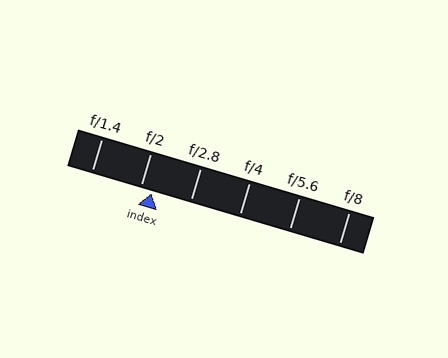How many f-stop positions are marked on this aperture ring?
There are 6 f-stop positions marked.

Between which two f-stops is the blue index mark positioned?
The index mark is between f/2 and f/2.8.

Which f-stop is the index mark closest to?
The index mark is closest to f/2.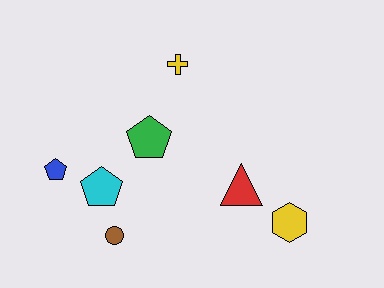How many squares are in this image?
There are no squares.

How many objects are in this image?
There are 7 objects.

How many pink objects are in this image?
There are no pink objects.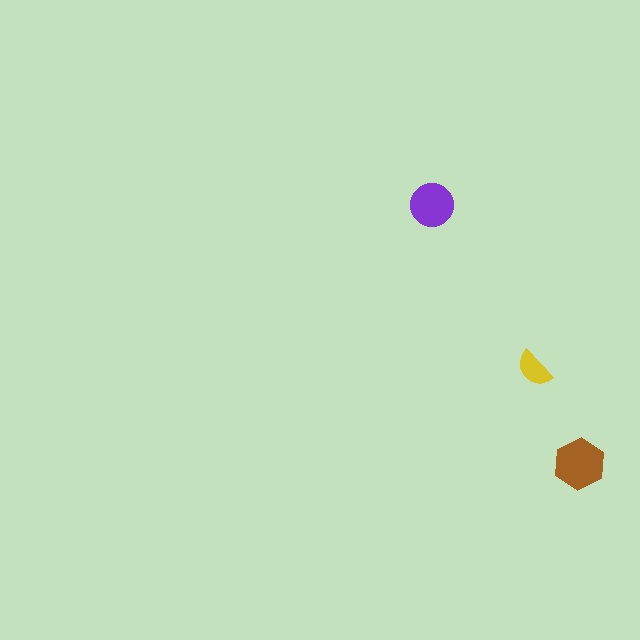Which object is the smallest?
The yellow semicircle.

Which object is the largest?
The brown hexagon.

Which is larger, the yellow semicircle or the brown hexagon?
The brown hexagon.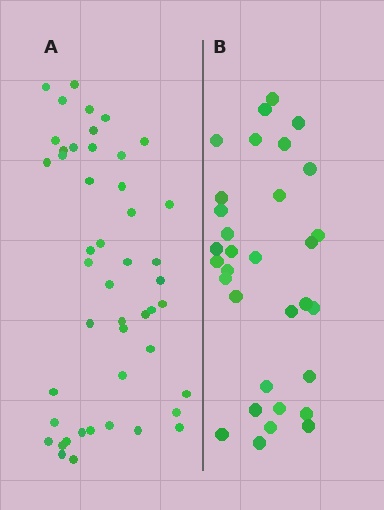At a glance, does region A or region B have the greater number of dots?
Region A (the left region) has more dots.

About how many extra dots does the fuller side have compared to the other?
Region A has approximately 15 more dots than region B.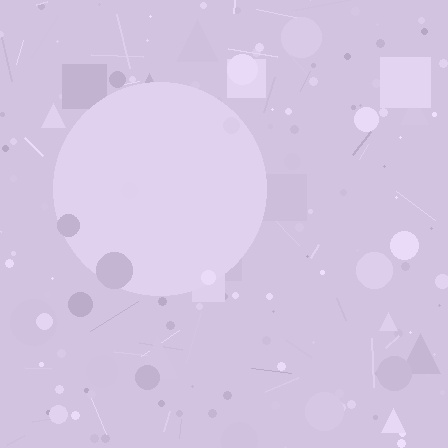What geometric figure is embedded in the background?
A circle is embedded in the background.